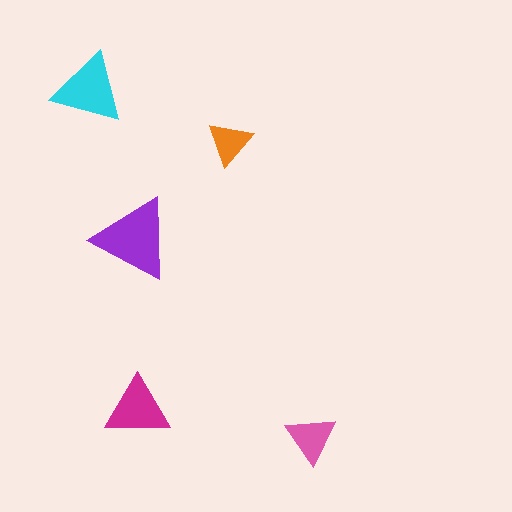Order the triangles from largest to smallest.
the purple one, the cyan one, the magenta one, the pink one, the orange one.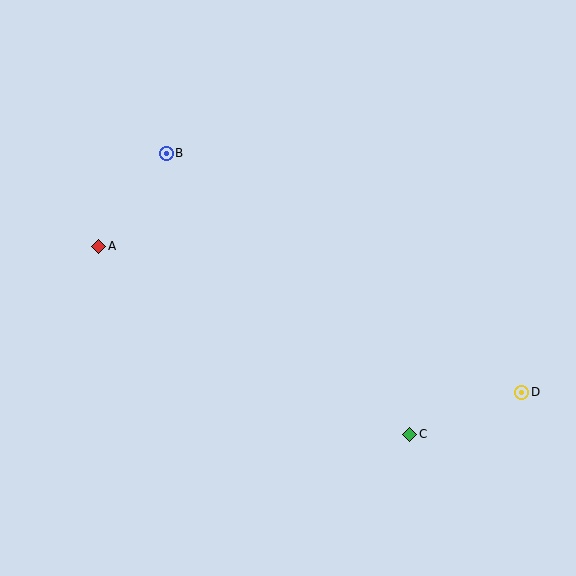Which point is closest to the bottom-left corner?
Point A is closest to the bottom-left corner.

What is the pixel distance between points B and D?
The distance between B and D is 428 pixels.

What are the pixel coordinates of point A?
Point A is at (99, 246).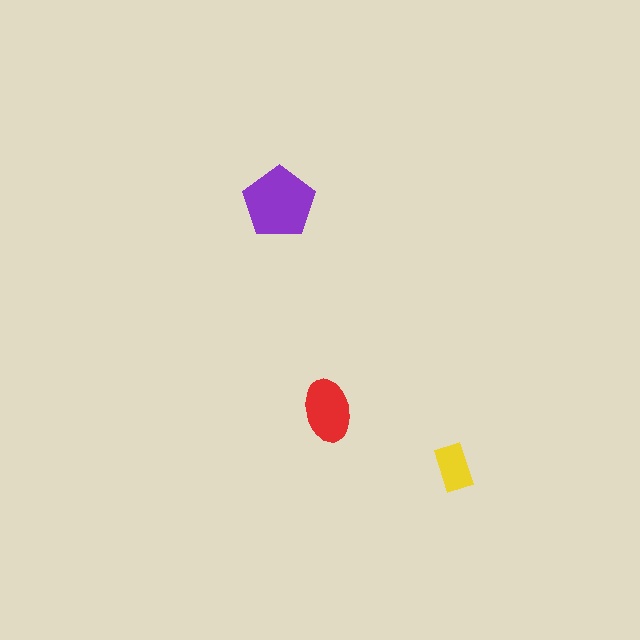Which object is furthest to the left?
The purple pentagon is leftmost.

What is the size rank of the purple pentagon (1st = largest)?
1st.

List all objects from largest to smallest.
The purple pentagon, the red ellipse, the yellow rectangle.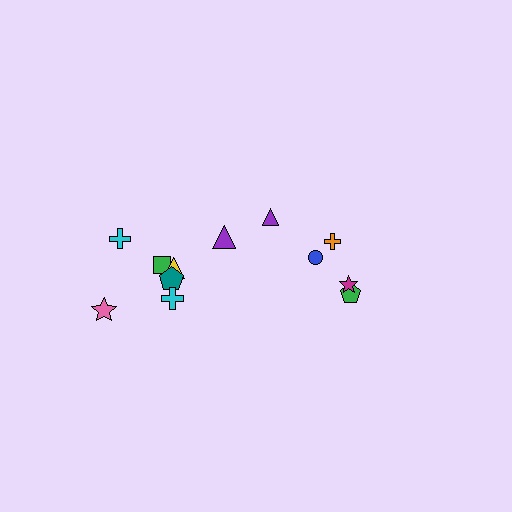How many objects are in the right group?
There are 5 objects.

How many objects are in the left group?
There are 7 objects.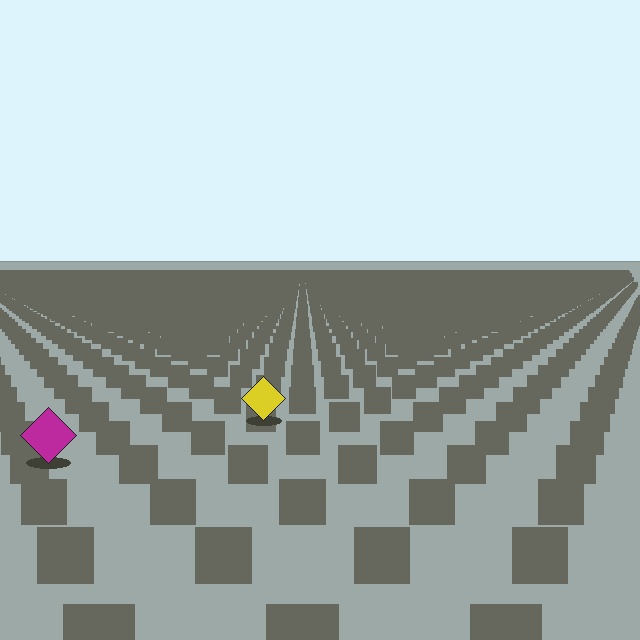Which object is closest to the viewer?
The magenta diamond is closest. The texture marks near it are larger and more spread out.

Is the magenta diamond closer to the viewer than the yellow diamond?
Yes. The magenta diamond is closer — you can tell from the texture gradient: the ground texture is coarser near it.